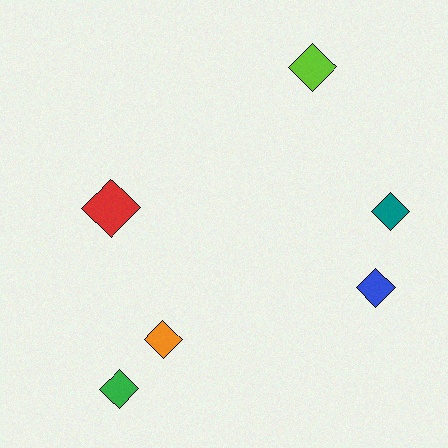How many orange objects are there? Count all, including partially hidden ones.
There is 1 orange object.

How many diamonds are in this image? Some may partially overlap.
There are 6 diamonds.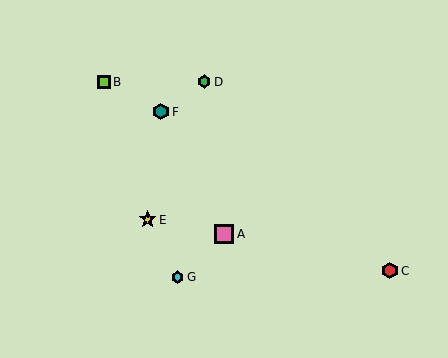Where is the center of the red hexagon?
The center of the red hexagon is at (390, 271).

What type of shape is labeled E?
Shape E is a yellow star.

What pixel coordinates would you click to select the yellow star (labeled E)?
Click at (148, 220) to select the yellow star E.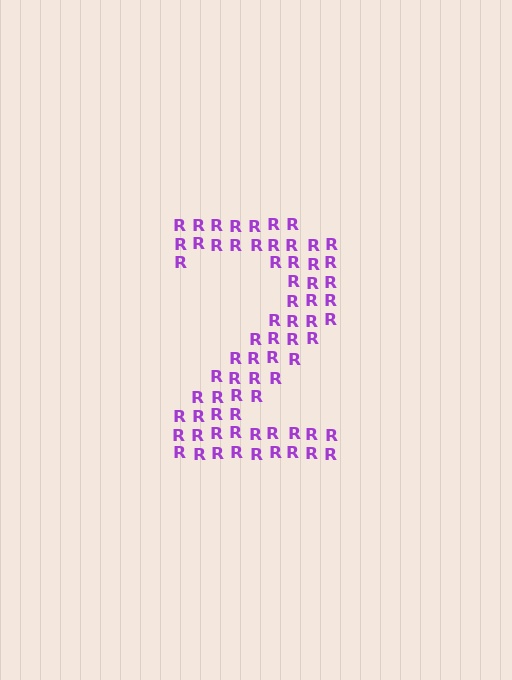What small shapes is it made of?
It is made of small letter R's.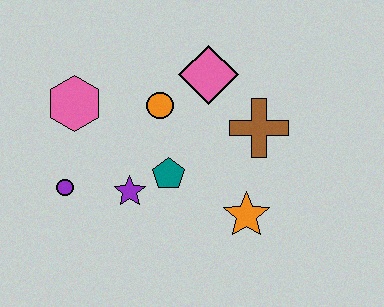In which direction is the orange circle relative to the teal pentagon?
The orange circle is above the teal pentagon.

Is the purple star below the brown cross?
Yes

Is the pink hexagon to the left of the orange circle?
Yes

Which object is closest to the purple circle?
The purple star is closest to the purple circle.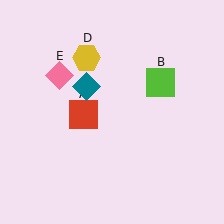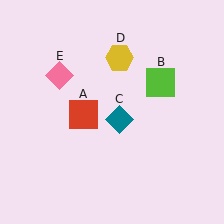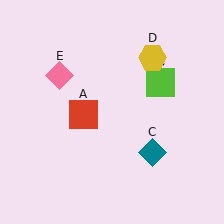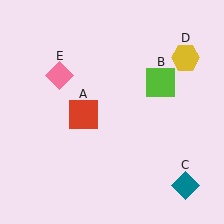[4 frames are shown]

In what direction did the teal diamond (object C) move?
The teal diamond (object C) moved down and to the right.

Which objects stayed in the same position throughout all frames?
Red square (object A) and lime square (object B) and pink diamond (object E) remained stationary.